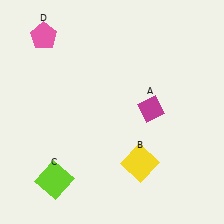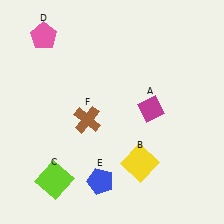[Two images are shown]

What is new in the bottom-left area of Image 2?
A blue pentagon (E) was added in the bottom-left area of Image 2.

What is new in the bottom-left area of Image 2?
A brown cross (F) was added in the bottom-left area of Image 2.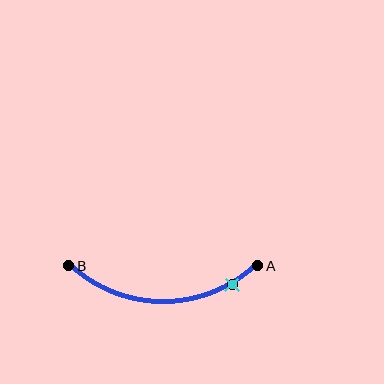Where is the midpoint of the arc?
The arc midpoint is the point on the curve farthest from the straight line joining A and B. It sits below that line.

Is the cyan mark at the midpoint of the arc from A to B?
No. The cyan mark lies on the arc but is closer to endpoint A. The arc midpoint would be at the point on the curve equidistant along the arc from both A and B.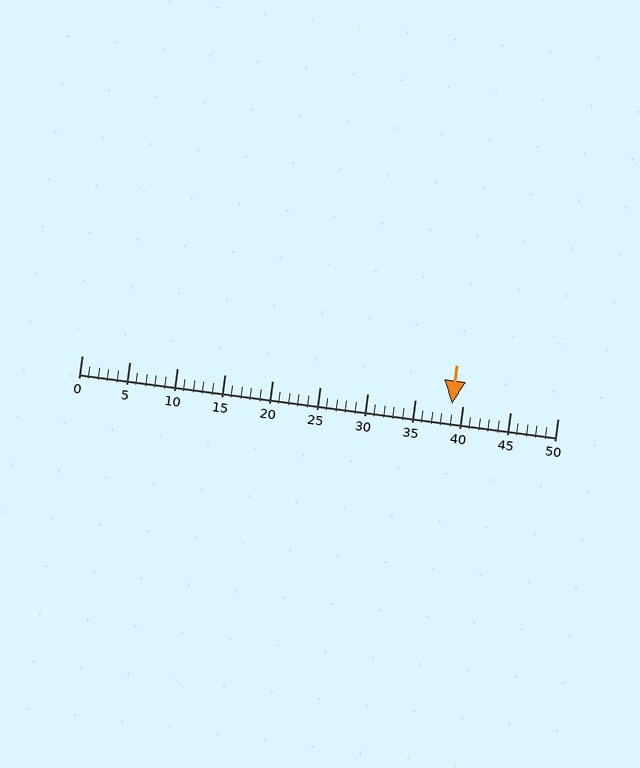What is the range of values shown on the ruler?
The ruler shows values from 0 to 50.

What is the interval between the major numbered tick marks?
The major tick marks are spaced 5 units apart.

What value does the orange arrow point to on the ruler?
The orange arrow points to approximately 39.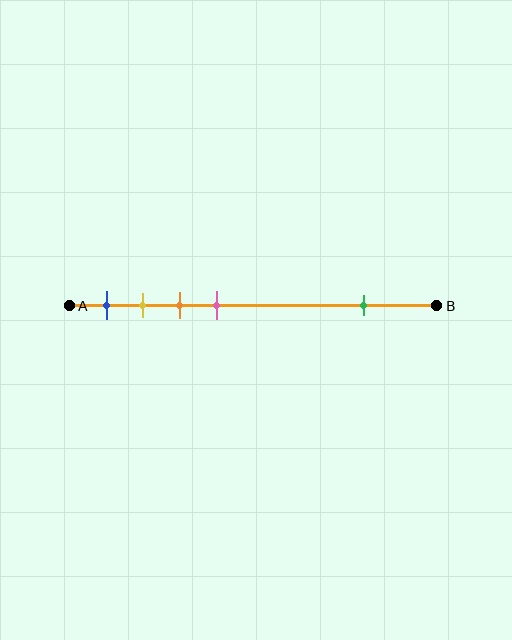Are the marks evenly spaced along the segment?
No, the marks are not evenly spaced.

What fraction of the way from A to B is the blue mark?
The blue mark is approximately 10% (0.1) of the way from A to B.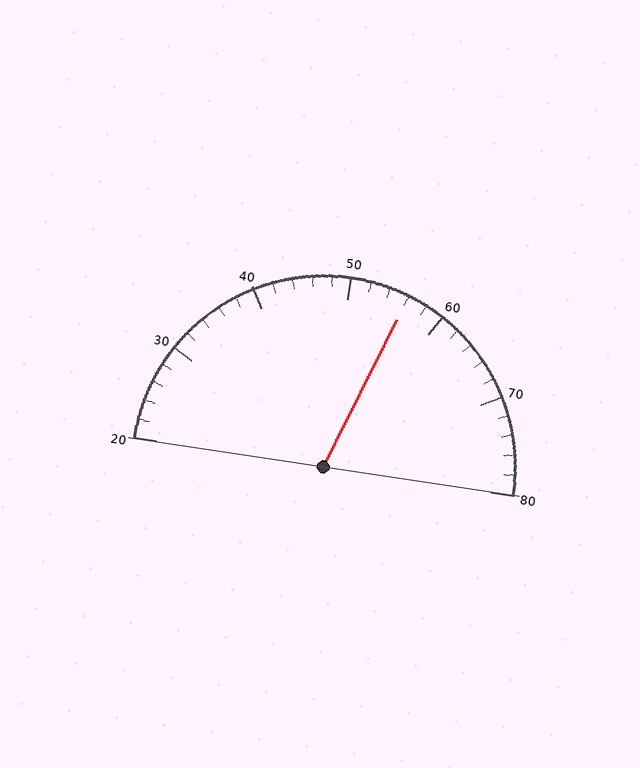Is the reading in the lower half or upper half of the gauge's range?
The reading is in the upper half of the range (20 to 80).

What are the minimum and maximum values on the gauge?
The gauge ranges from 20 to 80.